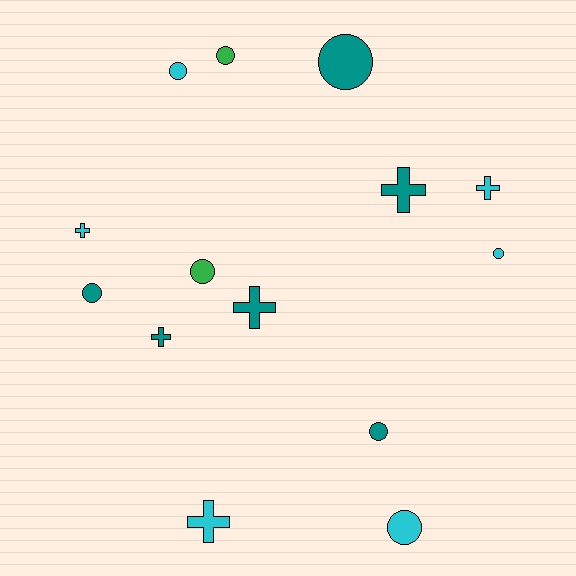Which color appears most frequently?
Teal, with 6 objects.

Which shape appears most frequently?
Circle, with 8 objects.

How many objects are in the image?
There are 14 objects.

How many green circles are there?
There are 2 green circles.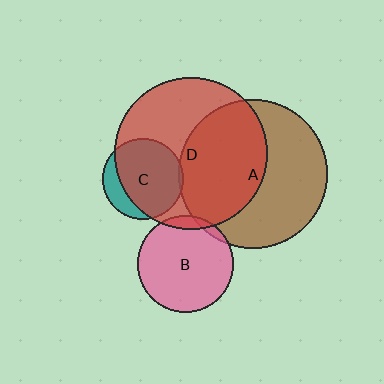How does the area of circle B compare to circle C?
Approximately 1.4 times.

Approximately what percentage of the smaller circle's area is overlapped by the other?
Approximately 80%.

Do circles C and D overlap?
Yes.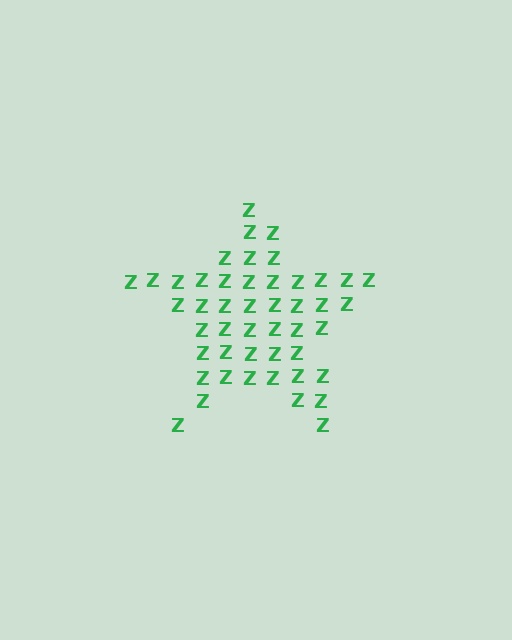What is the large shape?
The large shape is a star.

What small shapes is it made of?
It is made of small letter Z's.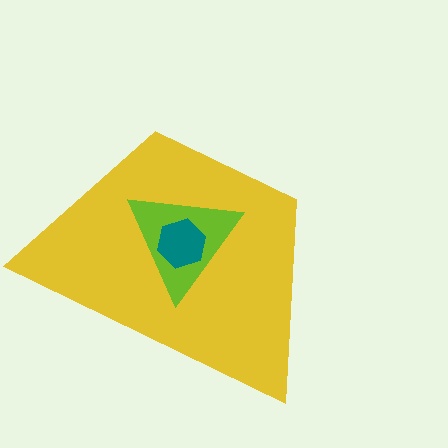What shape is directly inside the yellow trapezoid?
The lime triangle.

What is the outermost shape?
The yellow trapezoid.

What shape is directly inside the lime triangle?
The teal hexagon.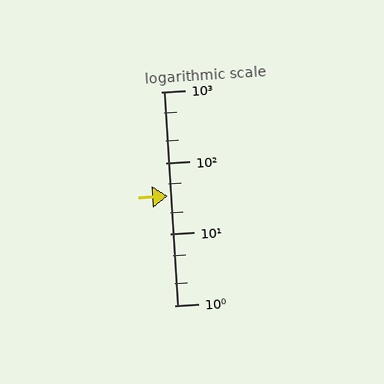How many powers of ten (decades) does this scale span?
The scale spans 3 decades, from 1 to 1000.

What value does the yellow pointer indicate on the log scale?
The pointer indicates approximately 34.